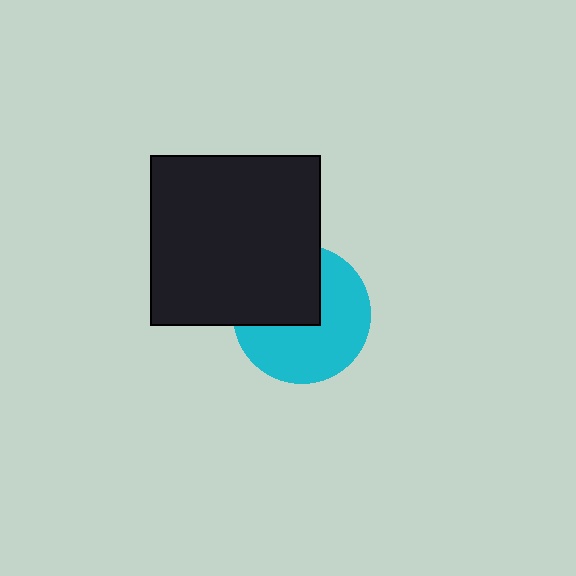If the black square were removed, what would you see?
You would see the complete cyan circle.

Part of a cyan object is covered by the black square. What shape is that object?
It is a circle.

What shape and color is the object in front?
The object in front is a black square.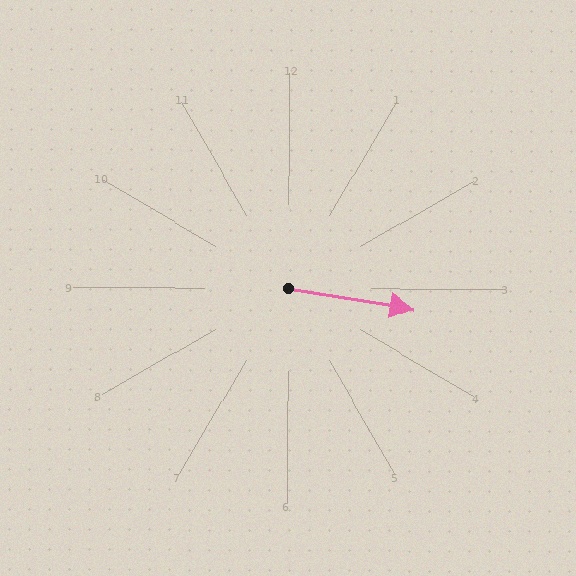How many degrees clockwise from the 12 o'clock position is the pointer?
Approximately 99 degrees.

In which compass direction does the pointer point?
East.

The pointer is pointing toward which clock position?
Roughly 3 o'clock.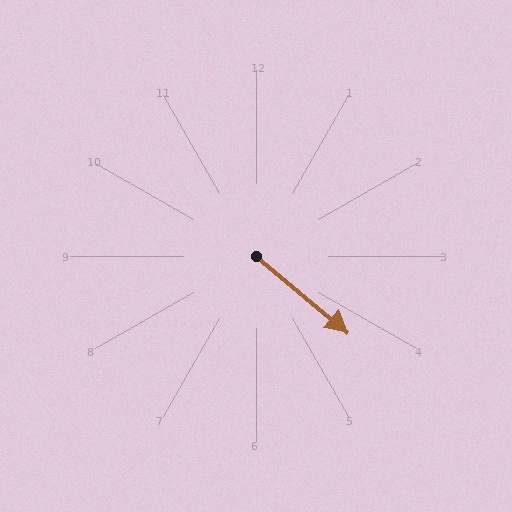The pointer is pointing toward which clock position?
Roughly 4 o'clock.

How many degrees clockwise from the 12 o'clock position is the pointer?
Approximately 130 degrees.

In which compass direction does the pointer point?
Southeast.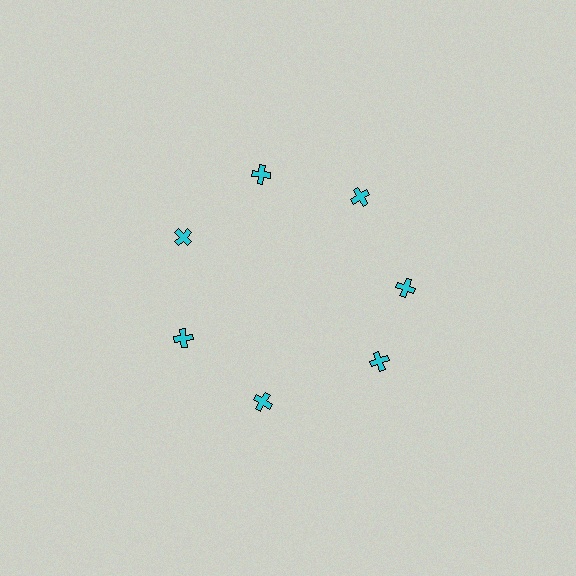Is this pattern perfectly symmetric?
No. The 7 cyan crosses are arranged in a ring, but one element near the 5 o'clock position is rotated out of alignment along the ring, breaking the 7-fold rotational symmetry.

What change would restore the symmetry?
The symmetry would be restored by rotating it back into even spacing with its neighbors so that all 7 crosses sit at equal angles and equal distance from the center.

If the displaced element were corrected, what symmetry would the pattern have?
It would have 7-fold rotational symmetry — the pattern would map onto itself every 51 degrees.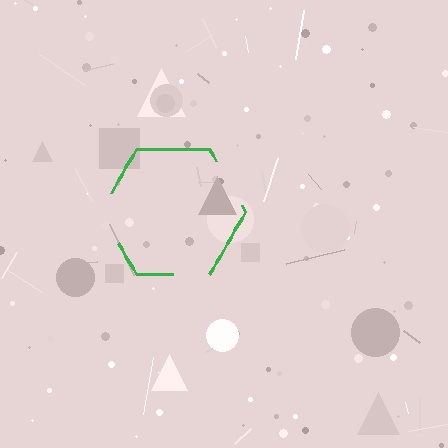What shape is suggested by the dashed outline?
The dashed outline suggests a hexagon.